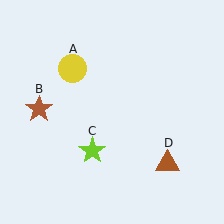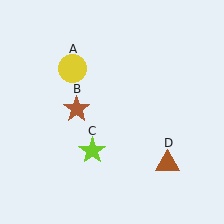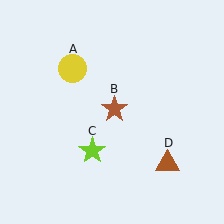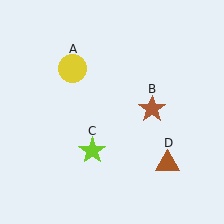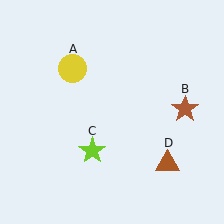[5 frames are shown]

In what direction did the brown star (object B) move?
The brown star (object B) moved right.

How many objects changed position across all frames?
1 object changed position: brown star (object B).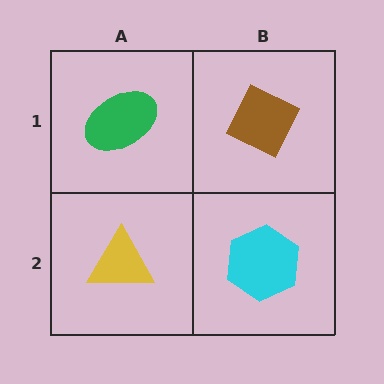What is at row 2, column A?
A yellow triangle.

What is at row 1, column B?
A brown diamond.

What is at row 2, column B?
A cyan hexagon.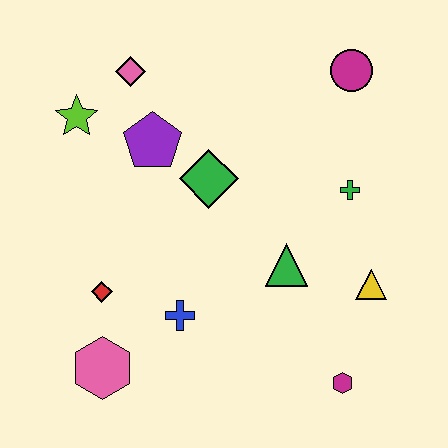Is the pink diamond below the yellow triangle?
No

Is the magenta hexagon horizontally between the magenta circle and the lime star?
Yes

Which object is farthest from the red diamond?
The magenta circle is farthest from the red diamond.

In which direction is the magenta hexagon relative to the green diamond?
The magenta hexagon is below the green diamond.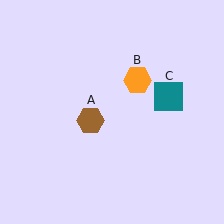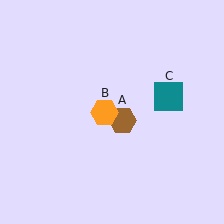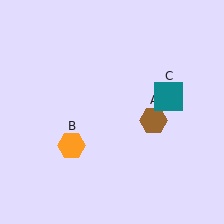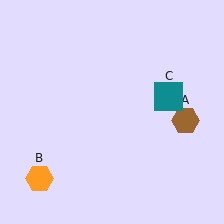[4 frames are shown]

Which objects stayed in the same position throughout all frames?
Teal square (object C) remained stationary.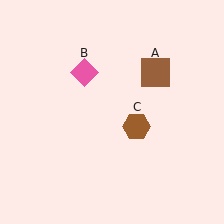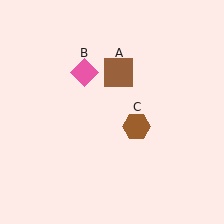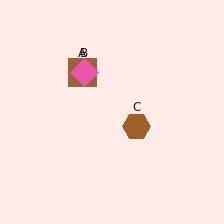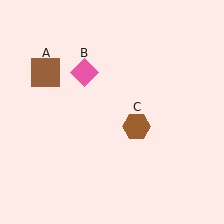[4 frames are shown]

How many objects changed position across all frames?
1 object changed position: brown square (object A).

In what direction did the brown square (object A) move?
The brown square (object A) moved left.